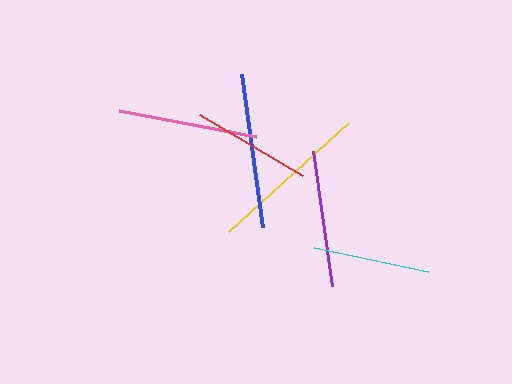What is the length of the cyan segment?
The cyan segment is approximately 117 pixels long.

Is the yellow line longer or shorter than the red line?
The yellow line is longer than the red line.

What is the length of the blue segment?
The blue segment is approximately 155 pixels long.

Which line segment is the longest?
The yellow line is the longest at approximately 162 pixels.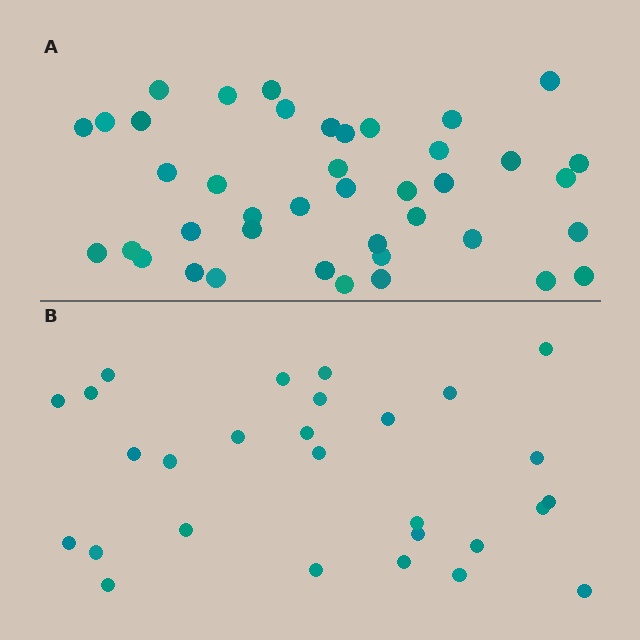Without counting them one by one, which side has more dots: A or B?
Region A (the top region) has more dots.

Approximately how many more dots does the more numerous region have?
Region A has approximately 15 more dots than region B.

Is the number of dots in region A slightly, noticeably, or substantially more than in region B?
Region A has substantially more. The ratio is roughly 1.5 to 1.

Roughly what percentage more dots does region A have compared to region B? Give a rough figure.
About 45% more.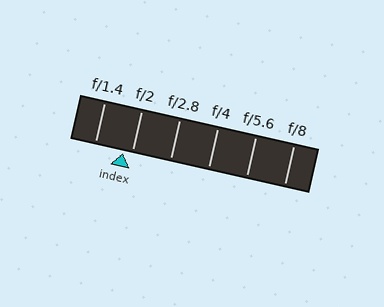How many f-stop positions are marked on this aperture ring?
There are 6 f-stop positions marked.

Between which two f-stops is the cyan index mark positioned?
The index mark is between f/1.4 and f/2.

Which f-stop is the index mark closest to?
The index mark is closest to f/2.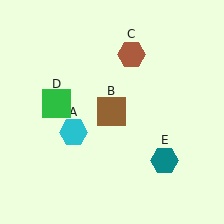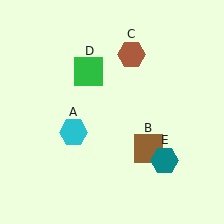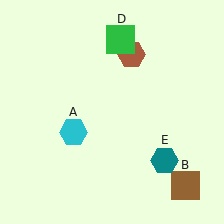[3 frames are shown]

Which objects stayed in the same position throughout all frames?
Cyan hexagon (object A) and brown hexagon (object C) and teal hexagon (object E) remained stationary.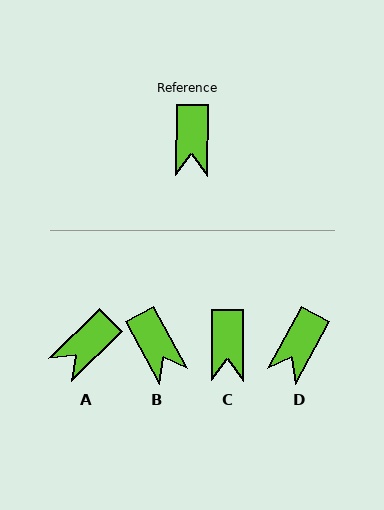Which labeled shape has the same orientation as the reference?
C.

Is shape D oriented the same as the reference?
No, it is off by about 28 degrees.